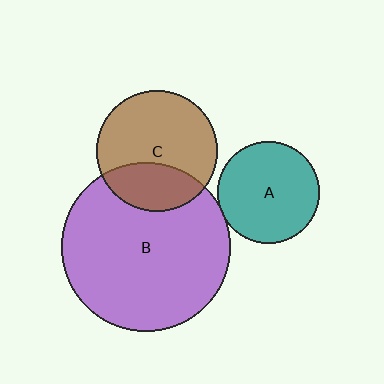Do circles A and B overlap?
Yes.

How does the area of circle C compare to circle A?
Approximately 1.4 times.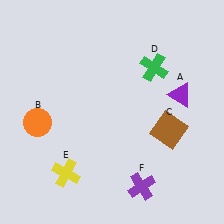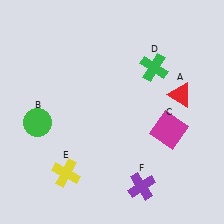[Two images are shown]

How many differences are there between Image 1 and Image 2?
There are 3 differences between the two images.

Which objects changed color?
A changed from purple to red. B changed from orange to green. C changed from brown to magenta.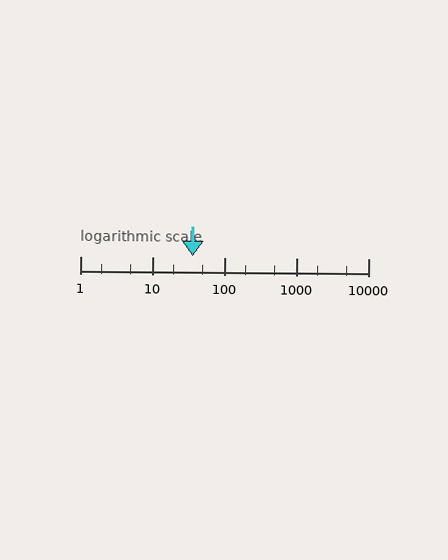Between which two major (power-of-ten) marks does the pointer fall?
The pointer is between 10 and 100.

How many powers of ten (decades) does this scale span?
The scale spans 4 decades, from 1 to 10000.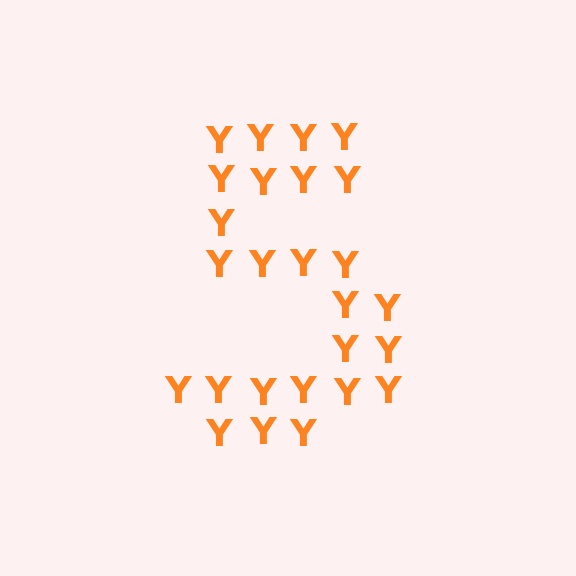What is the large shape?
The large shape is the digit 5.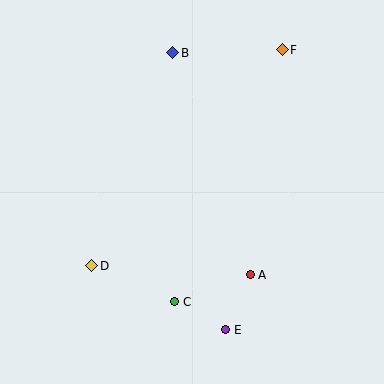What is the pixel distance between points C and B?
The distance between C and B is 249 pixels.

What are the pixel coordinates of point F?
Point F is at (282, 50).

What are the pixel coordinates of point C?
Point C is at (175, 302).